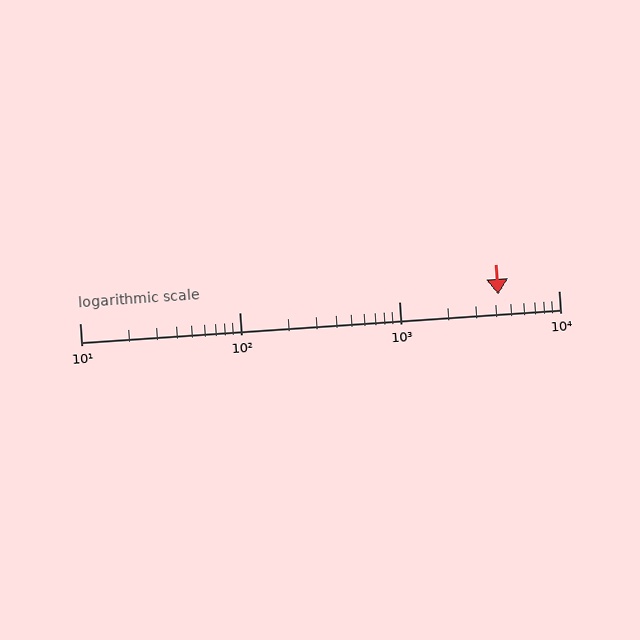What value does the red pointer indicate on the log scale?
The pointer indicates approximately 4200.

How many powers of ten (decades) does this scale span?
The scale spans 3 decades, from 10 to 10000.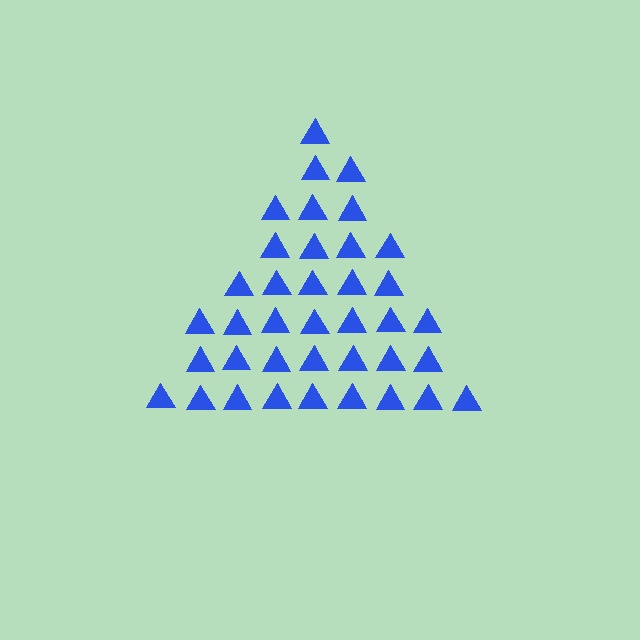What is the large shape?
The large shape is a triangle.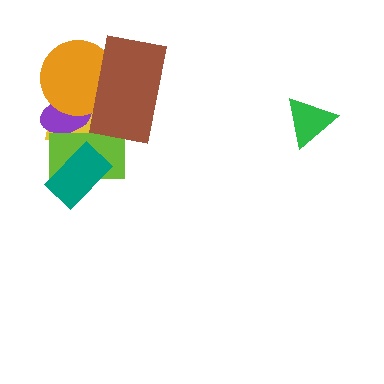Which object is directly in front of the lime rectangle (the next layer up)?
The brown rectangle is directly in front of the lime rectangle.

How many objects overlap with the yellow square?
4 objects overlap with the yellow square.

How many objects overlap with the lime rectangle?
4 objects overlap with the lime rectangle.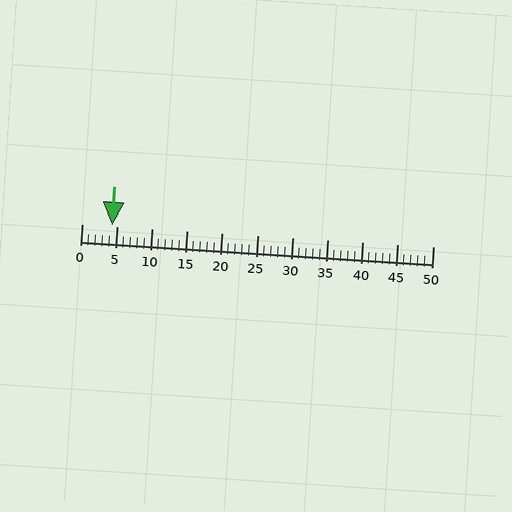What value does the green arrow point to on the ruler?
The green arrow points to approximately 4.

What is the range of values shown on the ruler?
The ruler shows values from 0 to 50.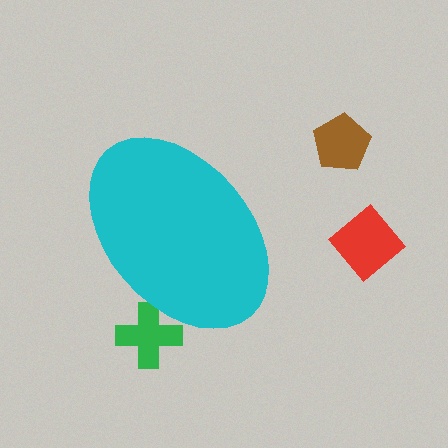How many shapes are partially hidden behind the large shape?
1 shape is partially hidden.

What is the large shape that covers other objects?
A cyan ellipse.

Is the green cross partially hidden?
Yes, the green cross is partially hidden behind the cyan ellipse.